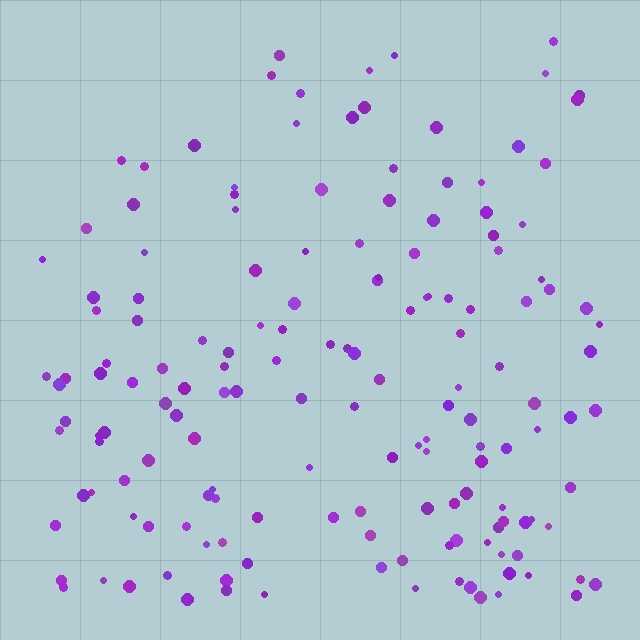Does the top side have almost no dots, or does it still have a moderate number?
Still a moderate number, just noticeably fewer than the bottom.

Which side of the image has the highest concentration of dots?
The bottom.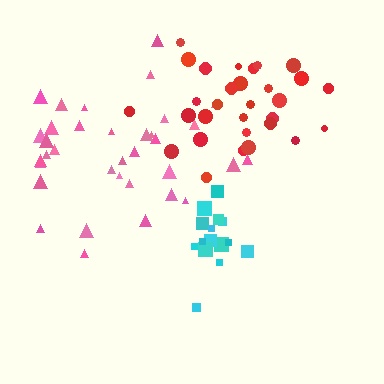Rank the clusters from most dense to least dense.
cyan, red, pink.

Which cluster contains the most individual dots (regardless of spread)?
Pink (35).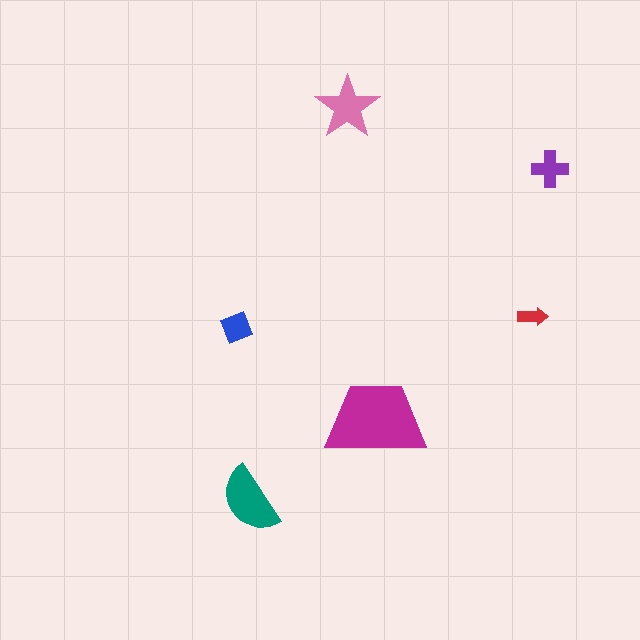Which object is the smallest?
The red arrow.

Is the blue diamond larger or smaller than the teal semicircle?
Smaller.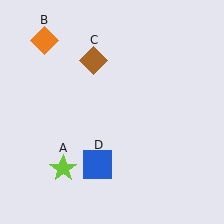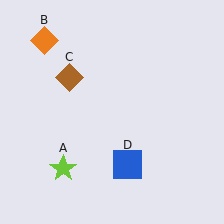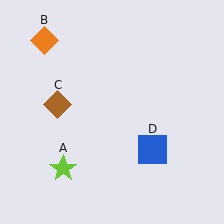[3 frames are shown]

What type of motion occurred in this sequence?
The brown diamond (object C), blue square (object D) rotated counterclockwise around the center of the scene.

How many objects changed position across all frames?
2 objects changed position: brown diamond (object C), blue square (object D).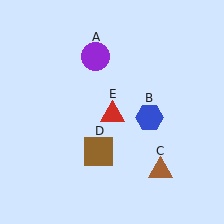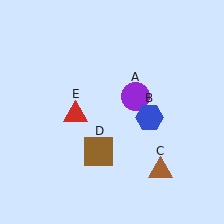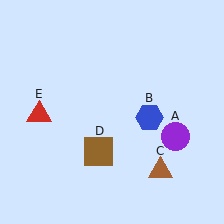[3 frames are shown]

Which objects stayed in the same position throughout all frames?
Blue hexagon (object B) and brown triangle (object C) and brown square (object D) remained stationary.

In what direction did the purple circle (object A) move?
The purple circle (object A) moved down and to the right.